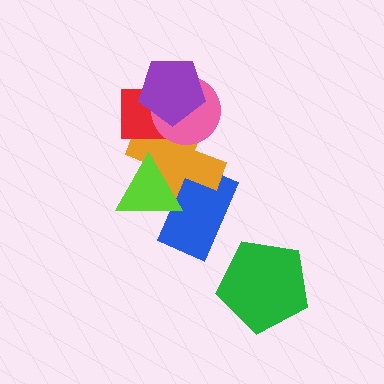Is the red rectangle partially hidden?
Yes, it is partially covered by another shape.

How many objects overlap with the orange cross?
5 objects overlap with the orange cross.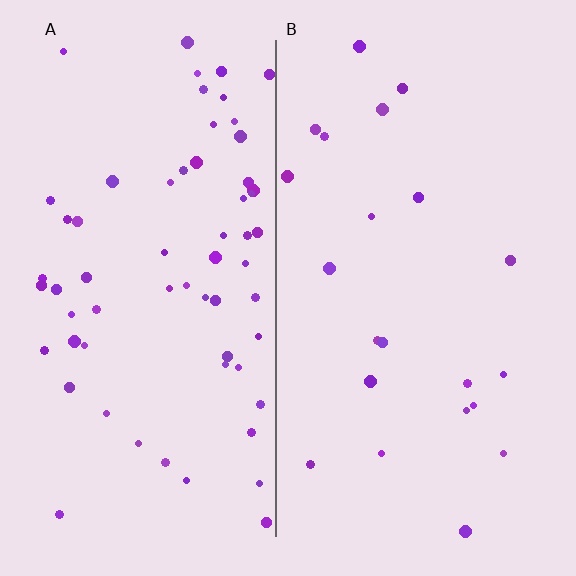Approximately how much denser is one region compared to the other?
Approximately 2.9× — region A over region B.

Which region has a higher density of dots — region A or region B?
A (the left).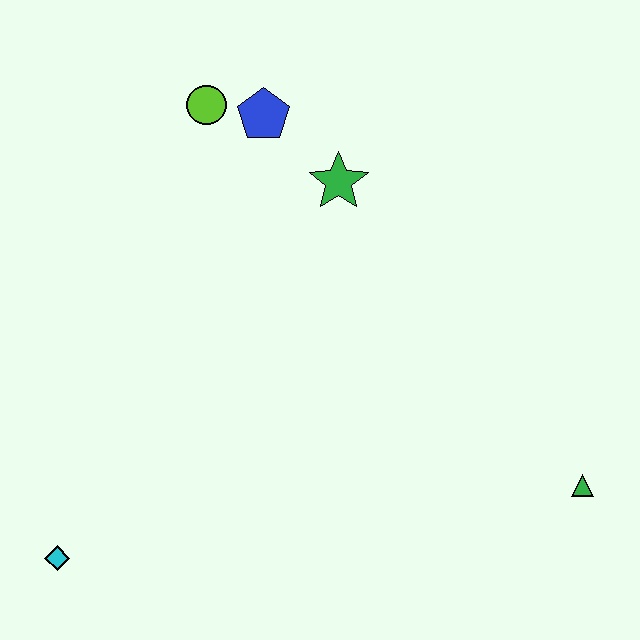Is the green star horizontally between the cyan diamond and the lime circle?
No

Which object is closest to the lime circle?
The blue pentagon is closest to the lime circle.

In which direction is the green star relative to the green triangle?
The green star is above the green triangle.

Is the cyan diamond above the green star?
No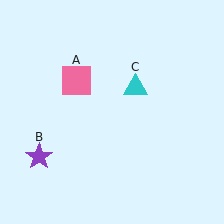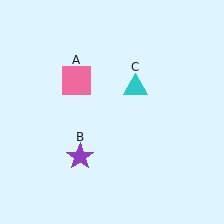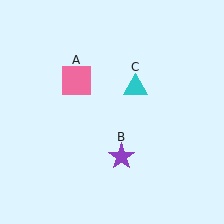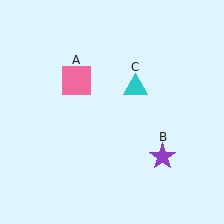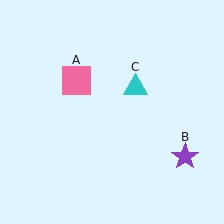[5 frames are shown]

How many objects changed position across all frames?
1 object changed position: purple star (object B).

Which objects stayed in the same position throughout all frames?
Pink square (object A) and cyan triangle (object C) remained stationary.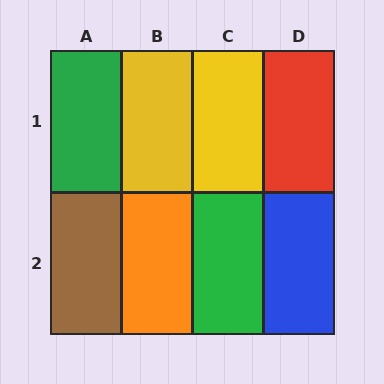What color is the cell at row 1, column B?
Yellow.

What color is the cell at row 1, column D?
Red.